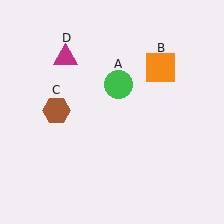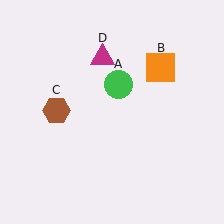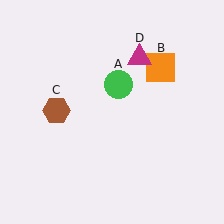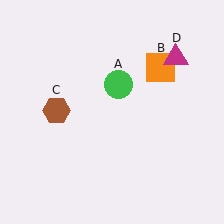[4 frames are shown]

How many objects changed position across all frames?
1 object changed position: magenta triangle (object D).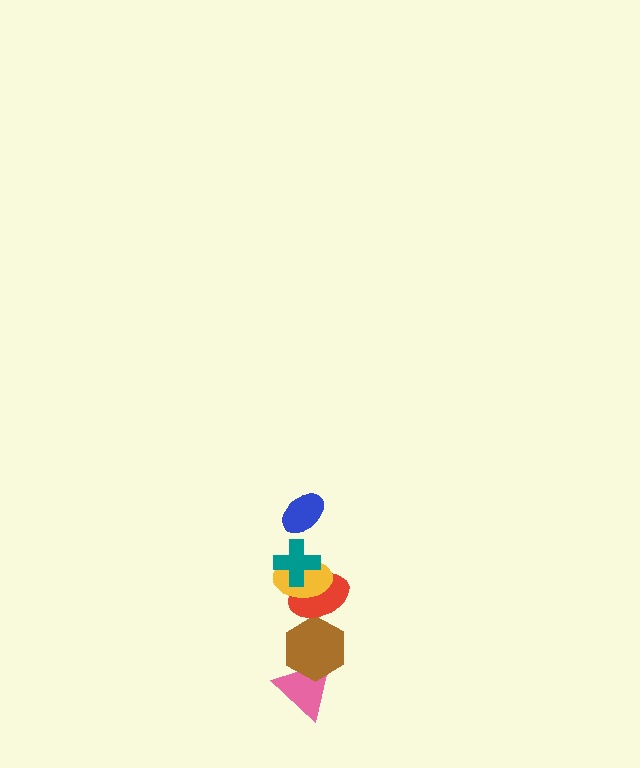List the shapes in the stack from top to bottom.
From top to bottom: the blue ellipse, the teal cross, the yellow ellipse, the red ellipse, the brown hexagon, the pink triangle.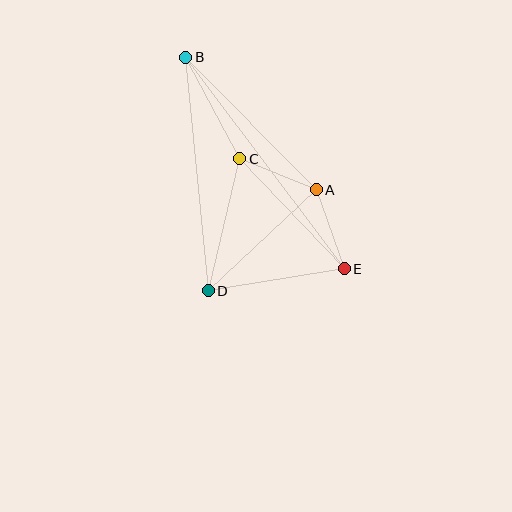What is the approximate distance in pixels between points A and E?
The distance between A and E is approximately 84 pixels.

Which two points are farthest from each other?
Points B and E are farthest from each other.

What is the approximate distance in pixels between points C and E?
The distance between C and E is approximately 152 pixels.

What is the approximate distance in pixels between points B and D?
The distance between B and D is approximately 235 pixels.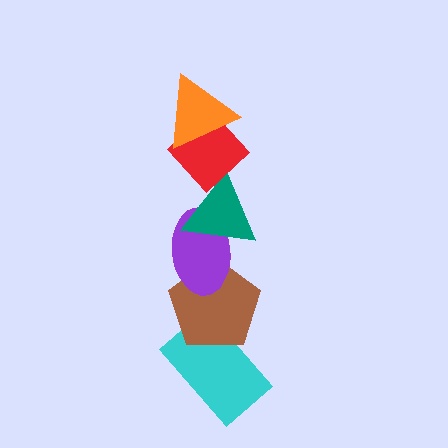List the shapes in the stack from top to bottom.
From top to bottom: the orange triangle, the red diamond, the teal triangle, the purple ellipse, the brown pentagon, the cyan rectangle.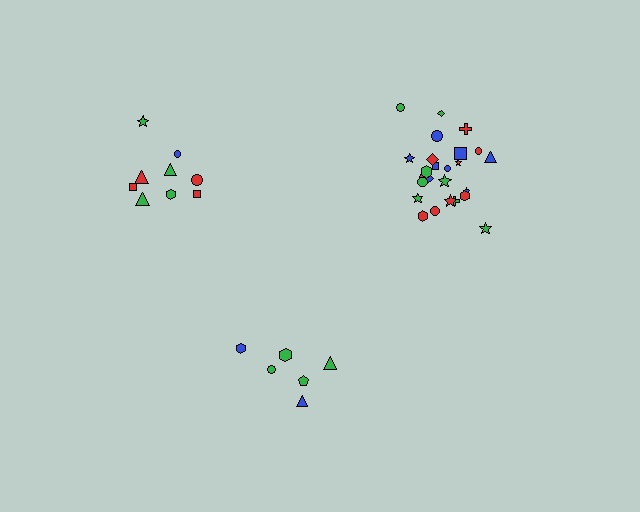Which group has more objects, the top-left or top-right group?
The top-right group.